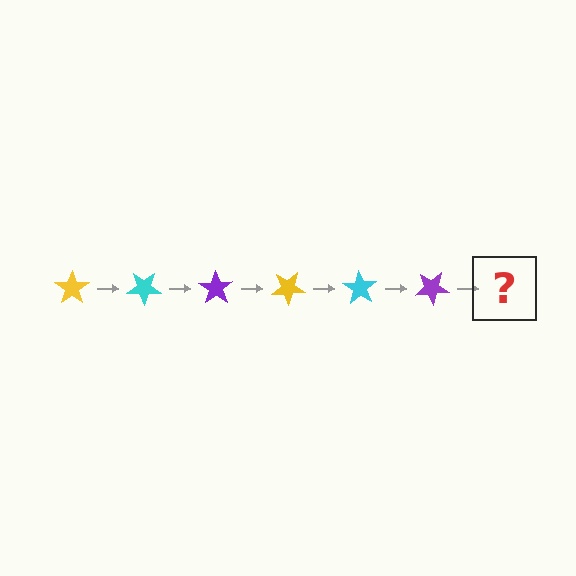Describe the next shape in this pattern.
It should be a yellow star, rotated 210 degrees from the start.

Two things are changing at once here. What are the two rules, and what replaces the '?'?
The two rules are that it rotates 35 degrees each step and the color cycles through yellow, cyan, and purple. The '?' should be a yellow star, rotated 210 degrees from the start.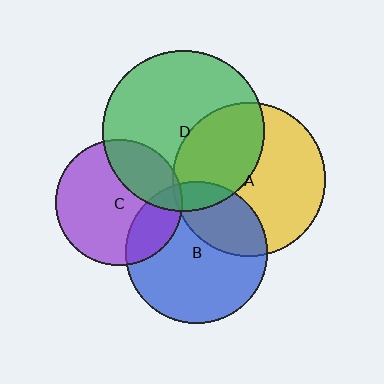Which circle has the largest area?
Circle D (green).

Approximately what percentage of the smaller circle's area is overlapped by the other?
Approximately 30%.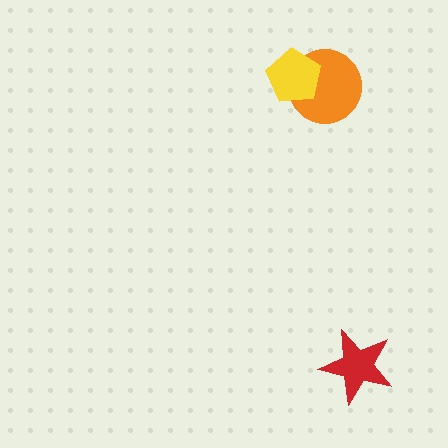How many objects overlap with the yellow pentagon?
1 object overlaps with the yellow pentagon.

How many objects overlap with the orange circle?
1 object overlaps with the orange circle.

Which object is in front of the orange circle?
The yellow pentagon is in front of the orange circle.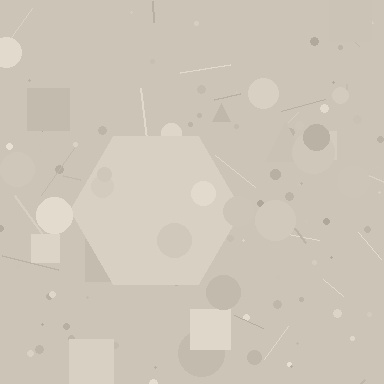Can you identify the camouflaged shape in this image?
The camouflaged shape is a hexagon.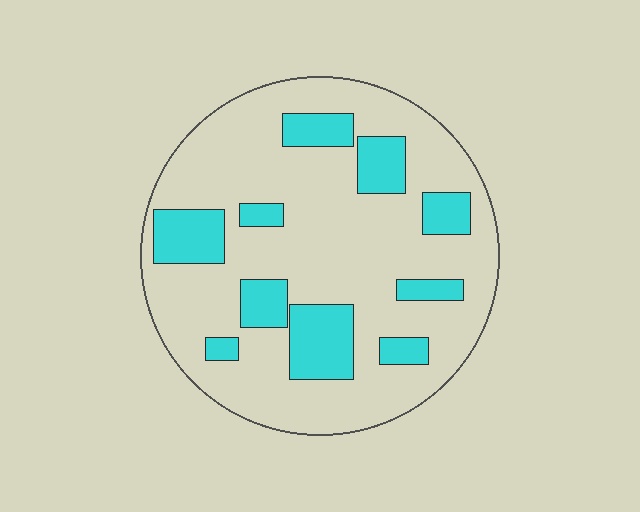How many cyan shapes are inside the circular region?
10.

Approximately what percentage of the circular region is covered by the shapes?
Approximately 25%.